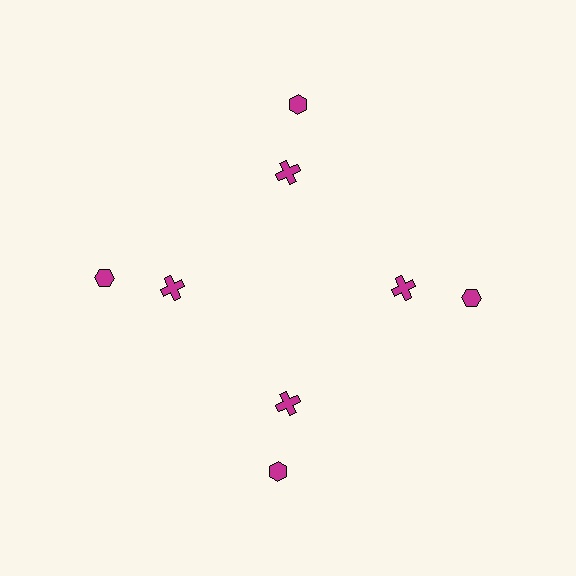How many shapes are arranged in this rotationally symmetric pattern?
There are 8 shapes, arranged in 4 groups of 2.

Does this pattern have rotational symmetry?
Yes, this pattern has 4-fold rotational symmetry. It looks the same after rotating 90 degrees around the center.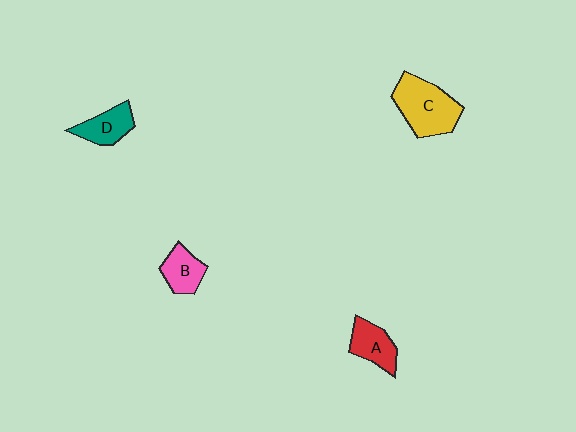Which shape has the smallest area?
Shape B (pink).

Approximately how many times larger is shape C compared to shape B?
Approximately 1.8 times.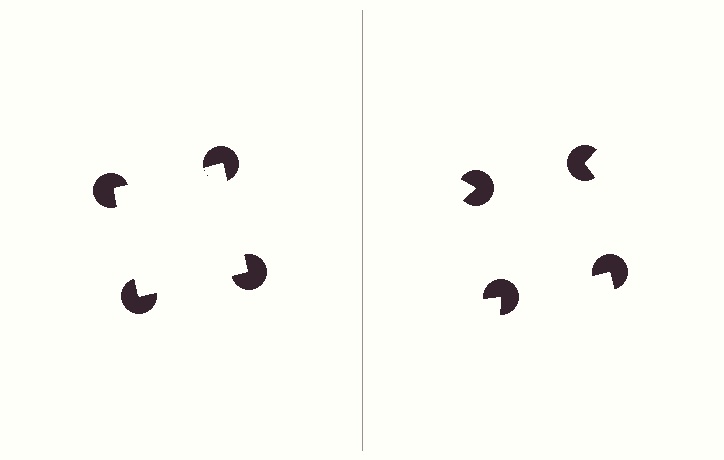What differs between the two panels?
The pac-man discs are positioned identically on both sides; only the wedge orientations differ. On the left they align to a square; on the right they are misaligned.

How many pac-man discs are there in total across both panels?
8 — 4 on each side.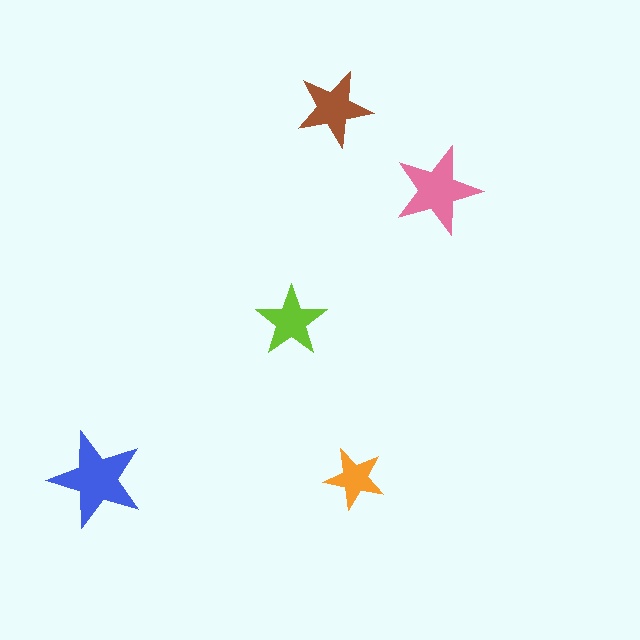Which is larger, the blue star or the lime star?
The blue one.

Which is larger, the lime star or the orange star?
The lime one.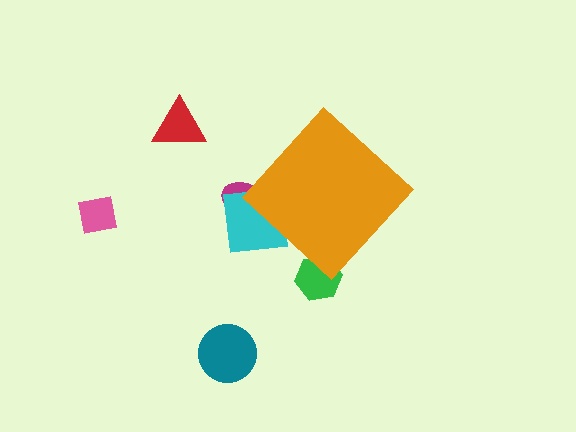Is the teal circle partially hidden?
No, the teal circle is fully visible.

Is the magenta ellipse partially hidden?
Yes, the magenta ellipse is partially hidden behind the orange diamond.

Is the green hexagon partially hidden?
Yes, the green hexagon is partially hidden behind the orange diamond.